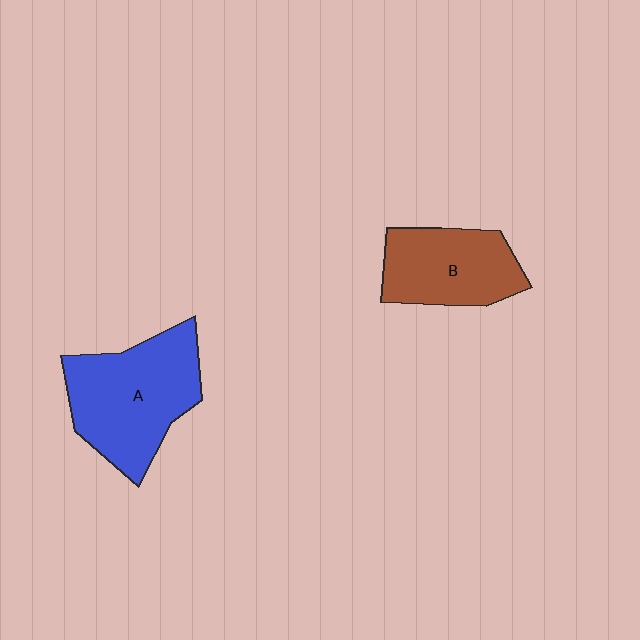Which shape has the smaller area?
Shape B (brown).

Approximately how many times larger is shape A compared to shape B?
Approximately 1.4 times.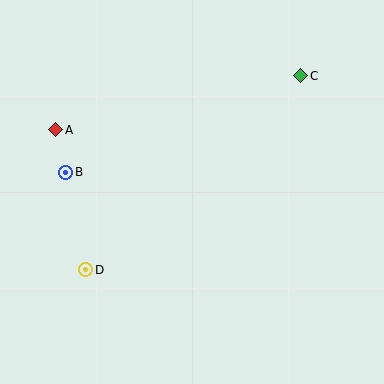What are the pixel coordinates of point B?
Point B is at (66, 172).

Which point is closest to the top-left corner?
Point A is closest to the top-left corner.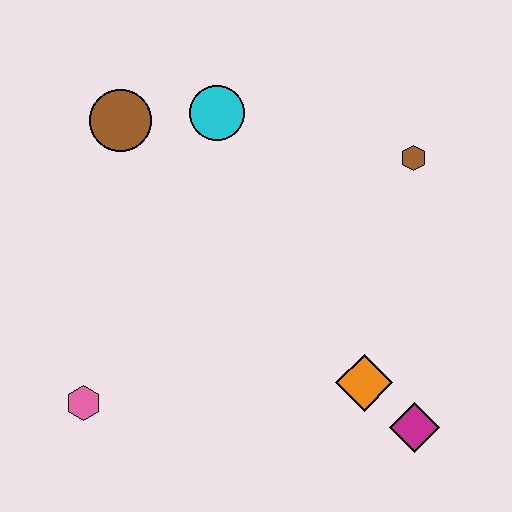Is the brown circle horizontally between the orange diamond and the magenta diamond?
No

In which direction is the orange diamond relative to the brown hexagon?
The orange diamond is below the brown hexagon.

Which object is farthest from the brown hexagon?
The pink hexagon is farthest from the brown hexagon.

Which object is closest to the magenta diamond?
The orange diamond is closest to the magenta diamond.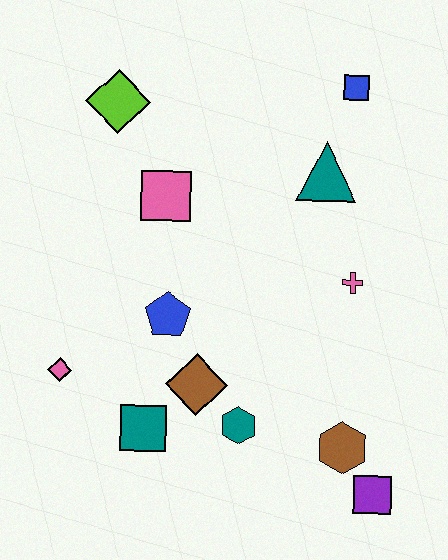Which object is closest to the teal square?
The brown diamond is closest to the teal square.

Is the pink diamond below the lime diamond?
Yes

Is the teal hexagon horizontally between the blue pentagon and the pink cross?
Yes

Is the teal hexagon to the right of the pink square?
Yes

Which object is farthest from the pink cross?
The pink diamond is farthest from the pink cross.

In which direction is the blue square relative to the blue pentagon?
The blue square is above the blue pentagon.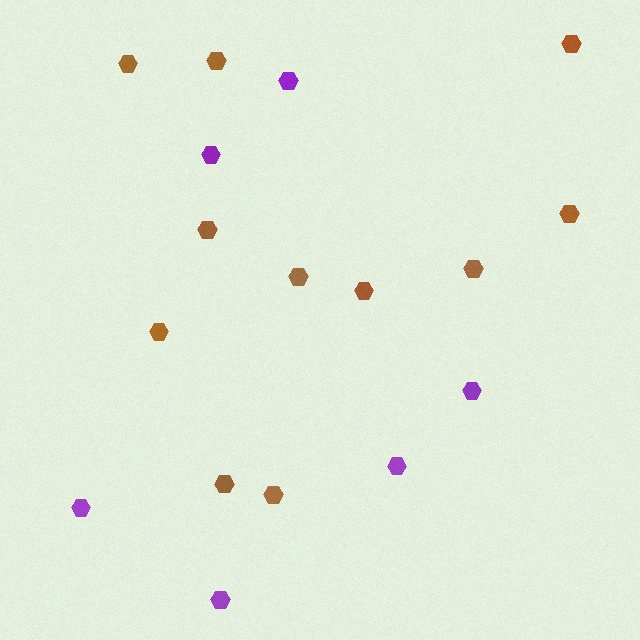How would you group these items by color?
There are 2 groups: one group of brown hexagons (11) and one group of purple hexagons (6).